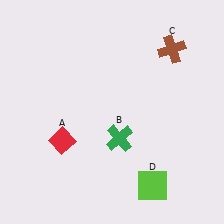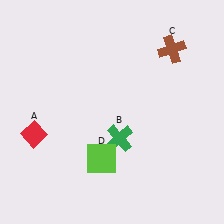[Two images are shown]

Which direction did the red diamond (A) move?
The red diamond (A) moved left.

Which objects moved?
The objects that moved are: the red diamond (A), the lime square (D).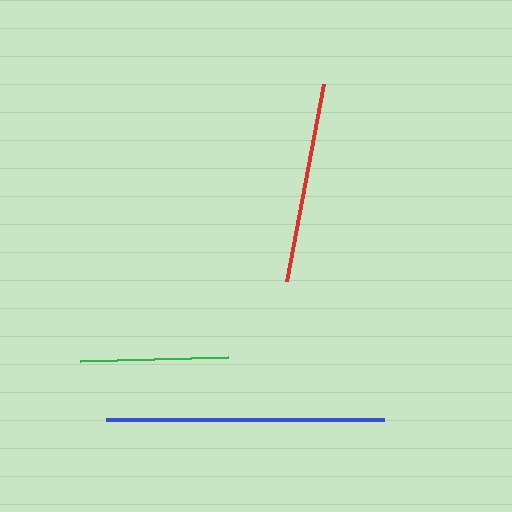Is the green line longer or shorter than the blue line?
The blue line is longer than the green line.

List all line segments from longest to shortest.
From longest to shortest: blue, red, green.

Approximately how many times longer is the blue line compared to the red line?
The blue line is approximately 1.4 times the length of the red line.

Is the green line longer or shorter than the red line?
The red line is longer than the green line.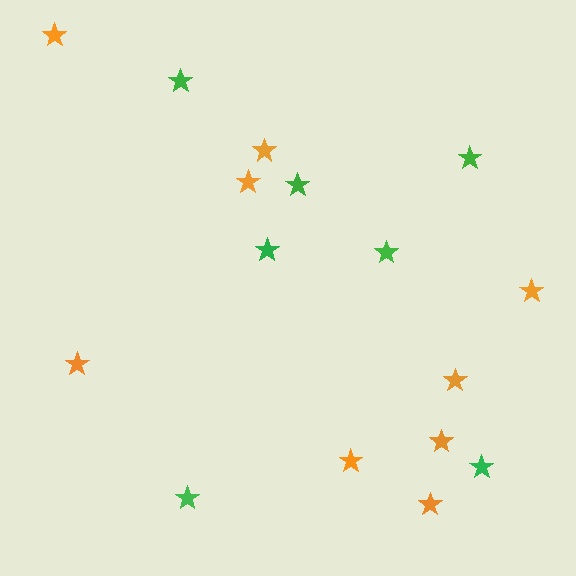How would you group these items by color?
There are 2 groups: one group of green stars (7) and one group of orange stars (9).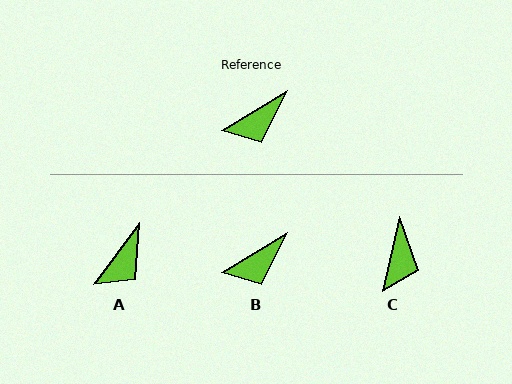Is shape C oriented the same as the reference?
No, it is off by about 46 degrees.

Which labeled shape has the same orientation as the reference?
B.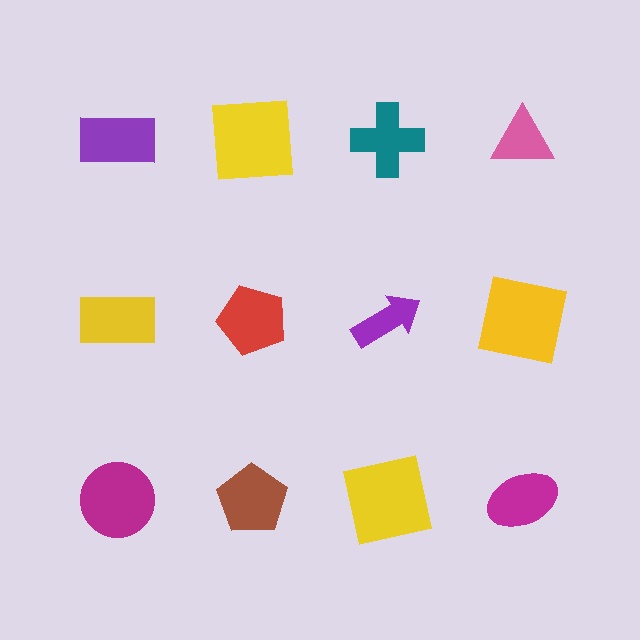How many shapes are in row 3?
4 shapes.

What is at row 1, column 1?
A purple rectangle.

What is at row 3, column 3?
A yellow square.